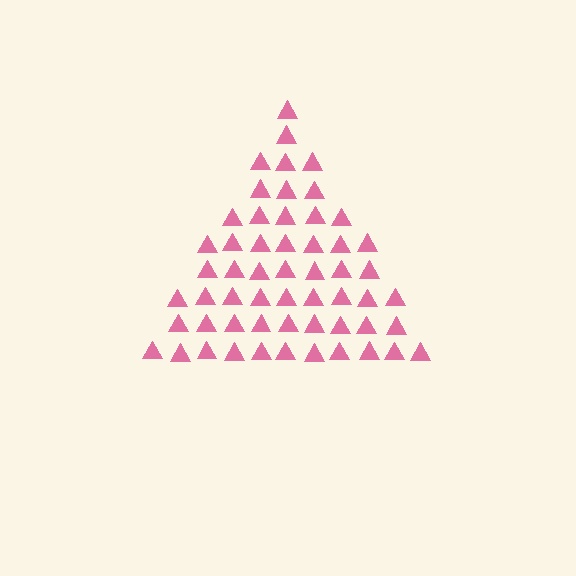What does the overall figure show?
The overall figure shows a triangle.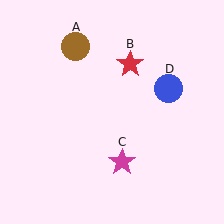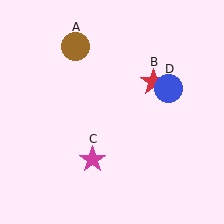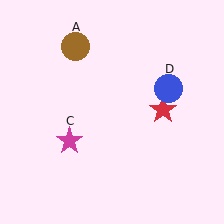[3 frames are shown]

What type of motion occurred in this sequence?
The red star (object B), magenta star (object C) rotated clockwise around the center of the scene.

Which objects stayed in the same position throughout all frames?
Brown circle (object A) and blue circle (object D) remained stationary.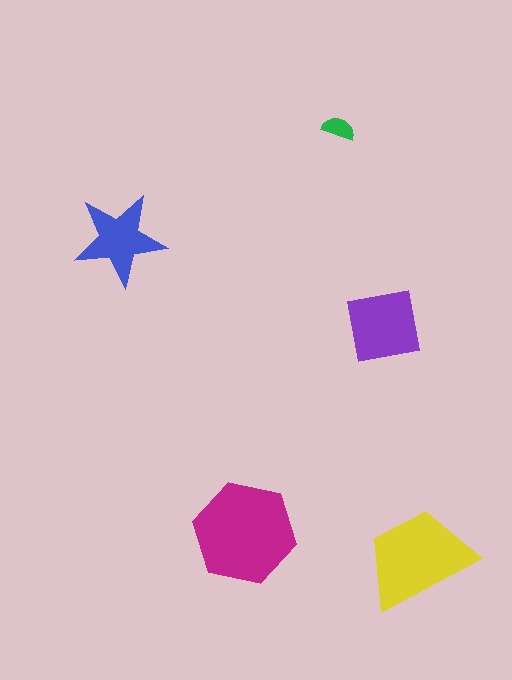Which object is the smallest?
The green semicircle.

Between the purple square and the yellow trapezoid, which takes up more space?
The yellow trapezoid.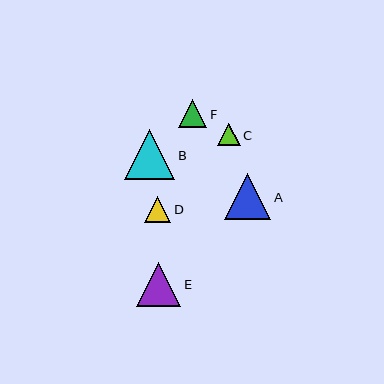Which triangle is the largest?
Triangle B is the largest with a size of approximately 51 pixels.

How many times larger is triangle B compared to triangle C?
Triangle B is approximately 2.2 times the size of triangle C.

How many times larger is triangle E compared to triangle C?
Triangle E is approximately 1.9 times the size of triangle C.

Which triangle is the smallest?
Triangle C is the smallest with a size of approximately 23 pixels.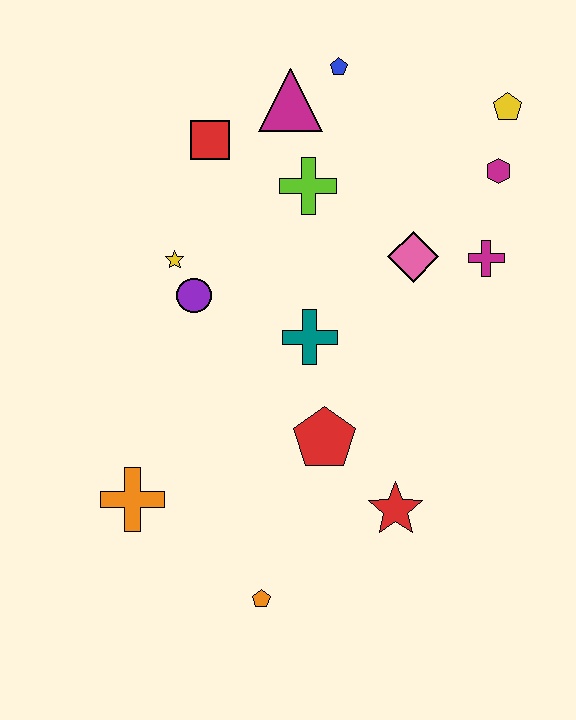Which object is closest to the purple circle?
The yellow star is closest to the purple circle.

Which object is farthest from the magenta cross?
The orange cross is farthest from the magenta cross.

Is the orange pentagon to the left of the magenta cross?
Yes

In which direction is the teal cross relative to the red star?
The teal cross is above the red star.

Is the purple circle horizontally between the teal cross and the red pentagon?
No